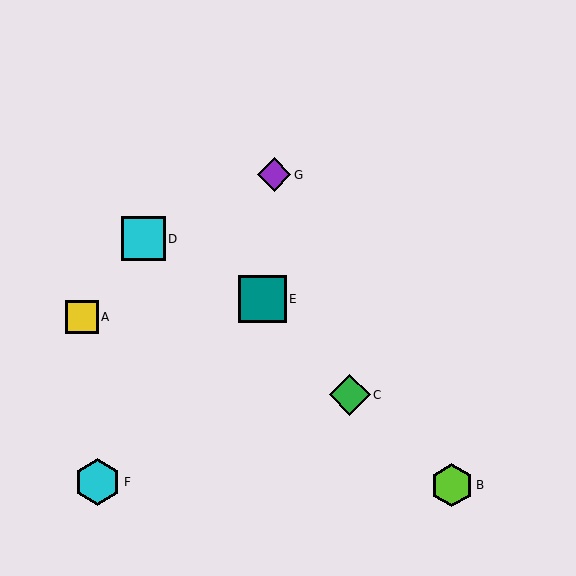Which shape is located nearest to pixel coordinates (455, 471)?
The lime hexagon (labeled B) at (452, 485) is nearest to that location.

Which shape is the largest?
The teal square (labeled E) is the largest.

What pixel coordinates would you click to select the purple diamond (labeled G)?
Click at (274, 175) to select the purple diamond G.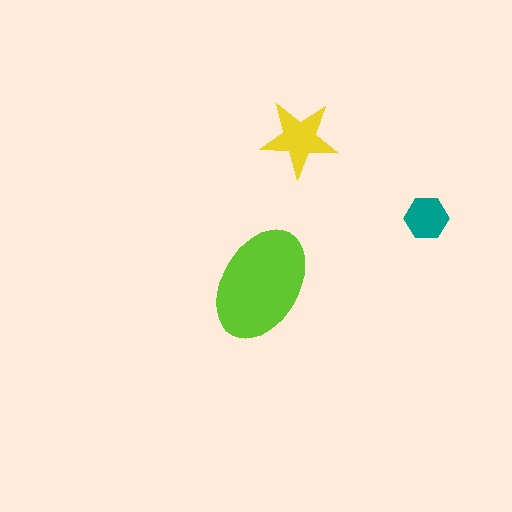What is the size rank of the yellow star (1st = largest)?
2nd.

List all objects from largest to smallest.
The lime ellipse, the yellow star, the teal hexagon.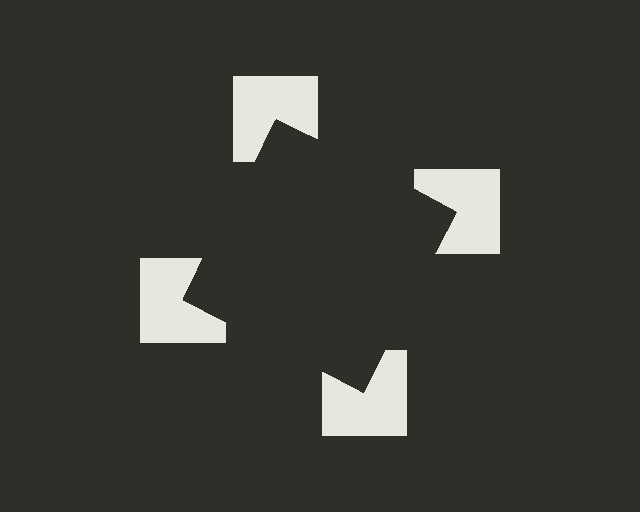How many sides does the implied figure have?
4 sides.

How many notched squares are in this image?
There are 4 — one at each vertex of the illusory square.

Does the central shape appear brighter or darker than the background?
It typically appears slightly darker than the background, even though no actual brightness change is drawn.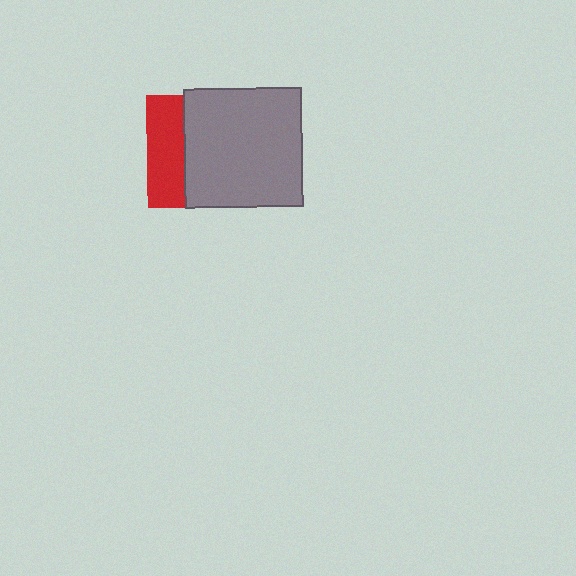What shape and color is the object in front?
The object in front is a gray square.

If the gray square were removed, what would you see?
You would see the complete red square.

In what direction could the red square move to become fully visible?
The red square could move left. That would shift it out from behind the gray square entirely.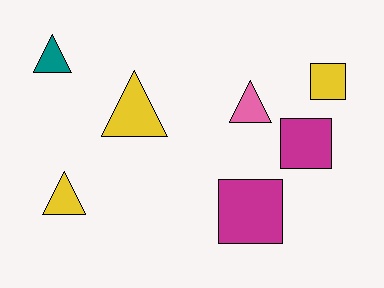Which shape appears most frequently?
Triangle, with 4 objects.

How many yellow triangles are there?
There are 2 yellow triangles.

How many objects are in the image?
There are 7 objects.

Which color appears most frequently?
Yellow, with 3 objects.